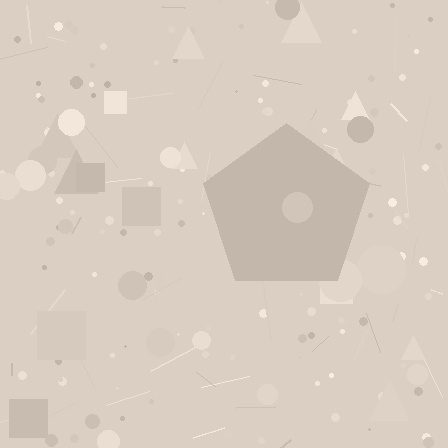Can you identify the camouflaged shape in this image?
The camouflaged shape is a pentagon.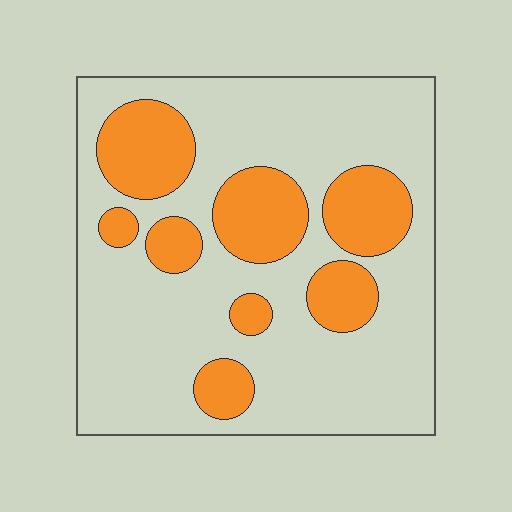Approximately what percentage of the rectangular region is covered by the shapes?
Approximately 25%.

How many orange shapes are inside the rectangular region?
8.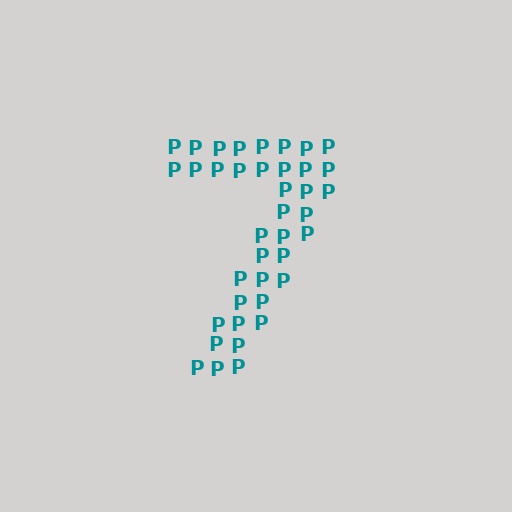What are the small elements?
The small elements are letter P's.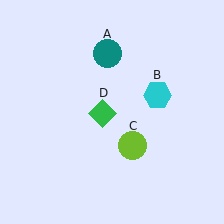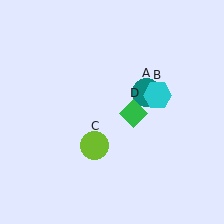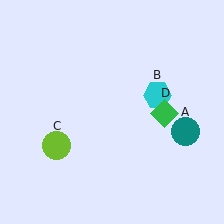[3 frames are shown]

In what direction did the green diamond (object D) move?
The green diamond (object D) moved right.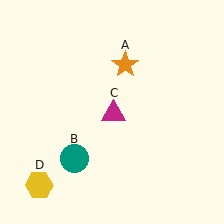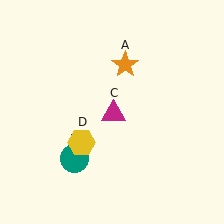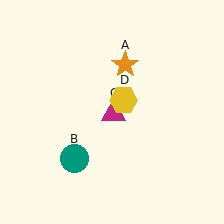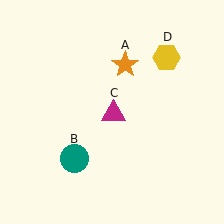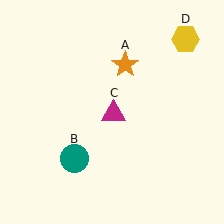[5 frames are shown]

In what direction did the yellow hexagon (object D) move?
The yellow hexagon (object D) moved up and to the right.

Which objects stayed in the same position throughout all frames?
Orange star (object A) and teal circle (object B) and magenta triangle (object C) remained stationary.